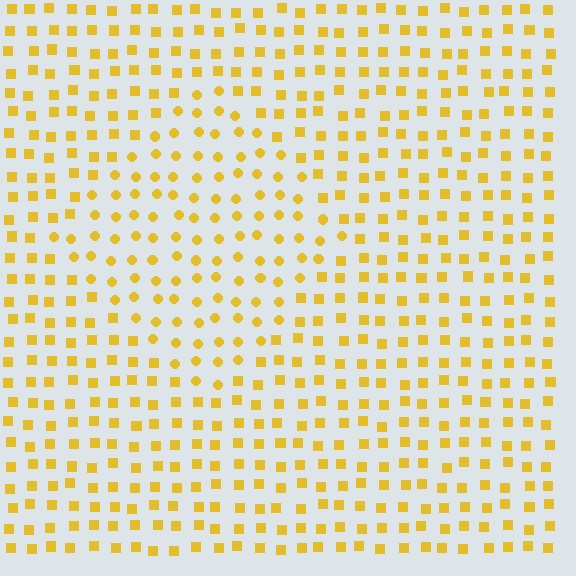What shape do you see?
I see a diamond.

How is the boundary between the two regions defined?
The boundary is defined by a change in element shape: circles inside vs. squares outside. All elements share the same color and spacing.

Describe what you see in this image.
The image is filled with small yellow elements arranged in a uniform grid. A diamond-shaped region contains circles, while the surrounding area contains squares. The boundary is defined purely by the change in element shape.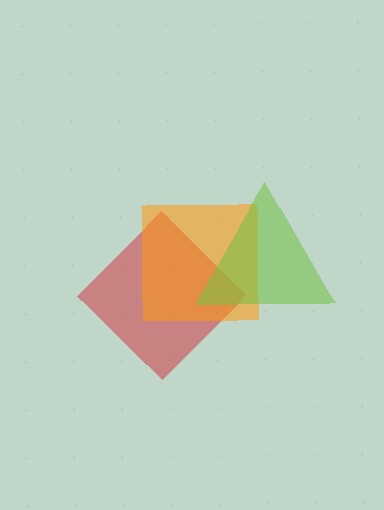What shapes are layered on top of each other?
The layered shapes are: a red diamond, an orange square, a lime triangle.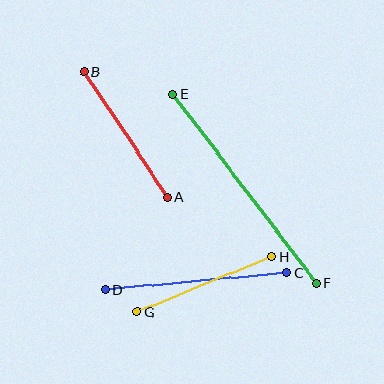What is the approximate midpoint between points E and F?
The midpoint is at approximately (245, 188) pixels.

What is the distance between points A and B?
The distance is approximately 151 pixels.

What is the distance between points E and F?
The distance is approximately 237 pixels.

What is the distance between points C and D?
The distance is approximately 183 pixels.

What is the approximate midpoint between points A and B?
The midpoint is at approximately (125, 134) pixels.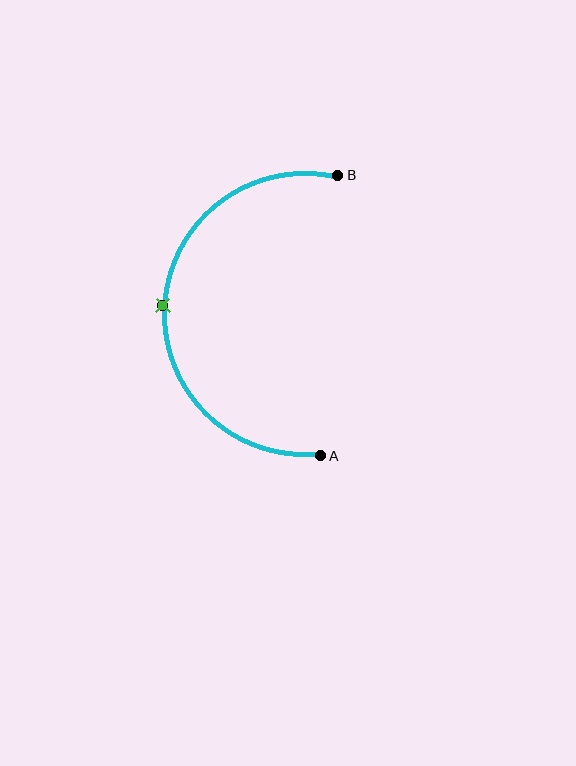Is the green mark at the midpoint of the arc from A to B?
Yes. The green mark lies on the arc at equal arc-length from both A and B — it is the arc midpoint.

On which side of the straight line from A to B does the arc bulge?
The arc bulges to the left of the straight line connecting A and B.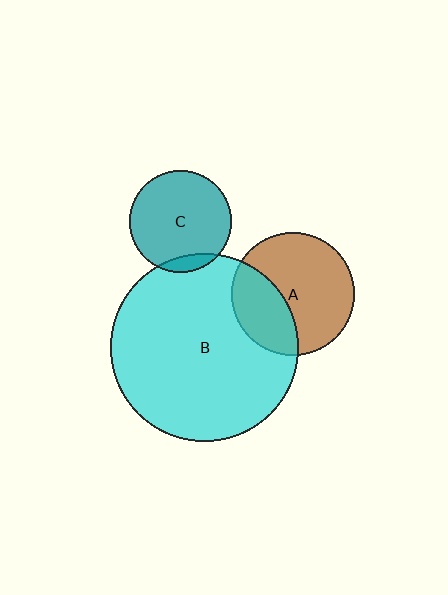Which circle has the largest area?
Circle B (cyan).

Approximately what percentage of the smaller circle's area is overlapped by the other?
Approximately 35%.